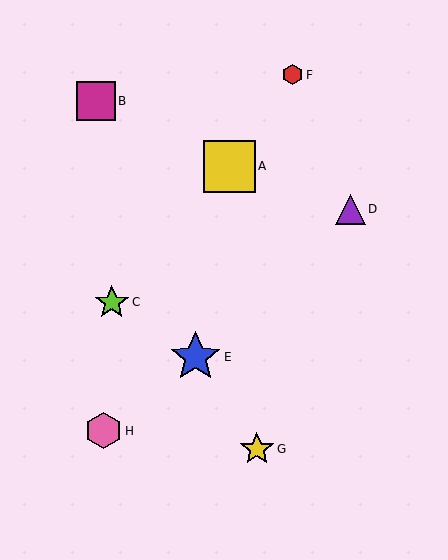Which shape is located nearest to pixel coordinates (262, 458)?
The yellow star (labeled G) at (257, 449) is nearest to that location.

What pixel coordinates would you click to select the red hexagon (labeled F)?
Click at (292, 75) to select the red hexagon F.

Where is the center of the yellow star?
The center of the yellow star is at (257, 449).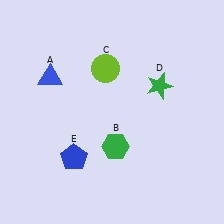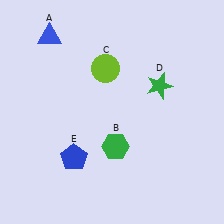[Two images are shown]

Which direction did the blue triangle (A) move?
The blue triangle (A) moved up.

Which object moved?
The blue triangle (A) moved up.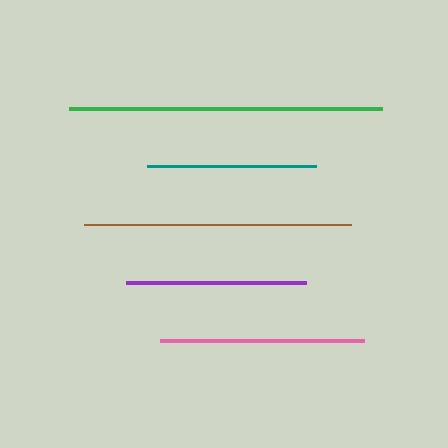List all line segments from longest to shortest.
From longest to shortest: green, brown, pink, purple, teal.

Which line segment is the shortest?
The teal line is the shortest at approximately 169 pixels.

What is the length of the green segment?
The green segment is approximately 313 pixels long.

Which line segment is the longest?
The green line is the longest at approximately 313 pixels.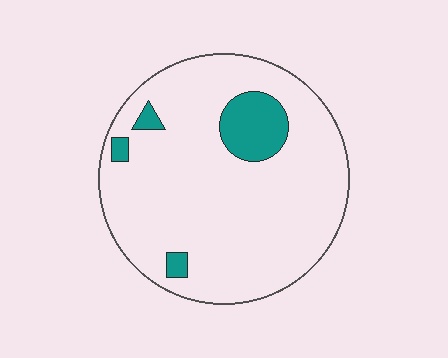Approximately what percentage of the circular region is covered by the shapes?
Approximately 10%.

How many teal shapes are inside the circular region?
4.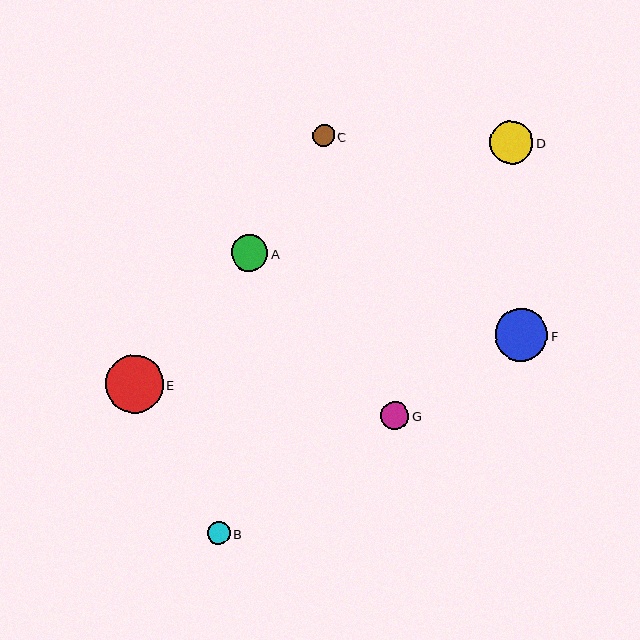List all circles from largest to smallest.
From largest to smallest: E, F, D, A, G, B, C.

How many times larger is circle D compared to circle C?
Circle D is approximately 2.0 times the size of circle C.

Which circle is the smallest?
Circle C is the smallest with a size of approximately 22 pixels.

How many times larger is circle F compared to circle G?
Circle F is approximately 1.9 times the size of circle G.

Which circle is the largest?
Circle E is the largest with a size of approximately 58 pixels.